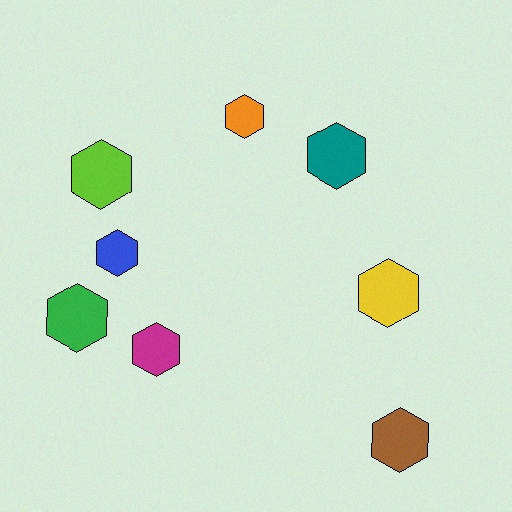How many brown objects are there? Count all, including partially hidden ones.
There is 1 brown object.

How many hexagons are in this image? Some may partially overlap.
There are 8 hexagons.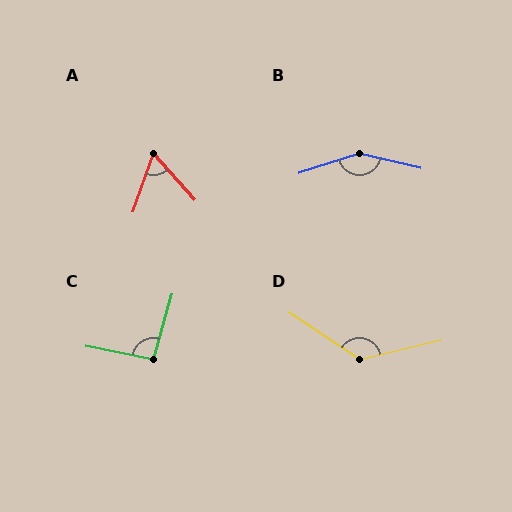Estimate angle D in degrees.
Approximately 132 degrees.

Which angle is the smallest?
A, at approximately 61 degrees.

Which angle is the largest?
B, at approximately 149 degrees.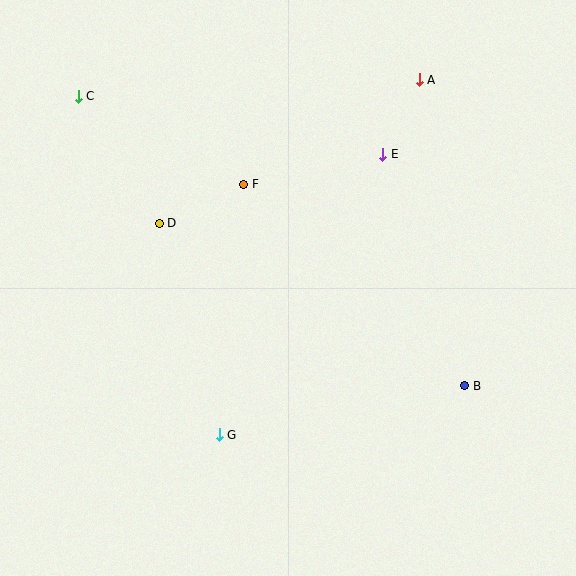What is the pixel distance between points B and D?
The distance between B and D is 346 pixels.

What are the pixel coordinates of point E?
Point E is at (383, 154).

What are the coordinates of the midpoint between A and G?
The midpoint between A and G is at (319, 257).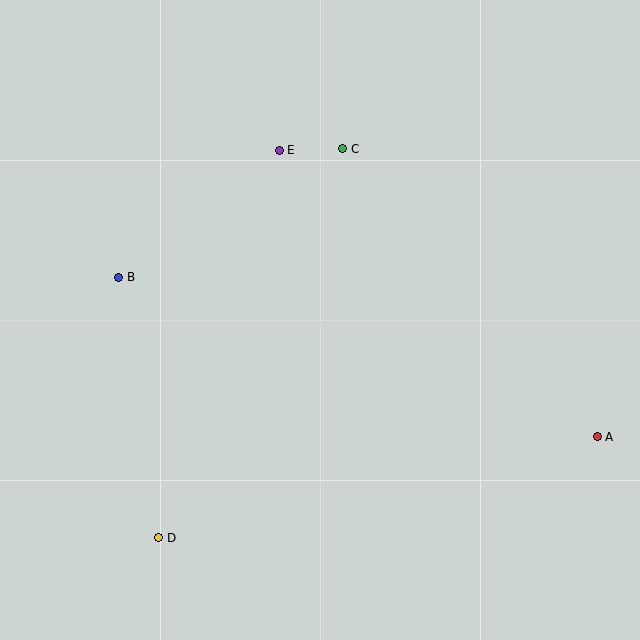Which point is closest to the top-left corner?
Point B is closest to the top-left corner.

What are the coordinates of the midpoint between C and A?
The midpoint between C and A is at (470, 293).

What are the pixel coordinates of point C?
Point C is at (343, 149).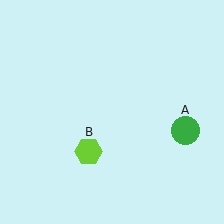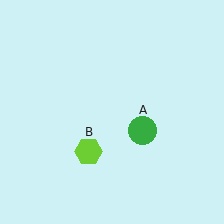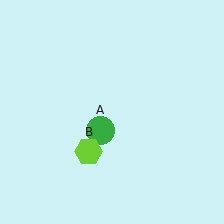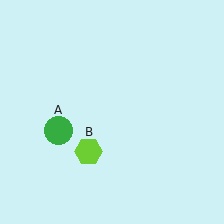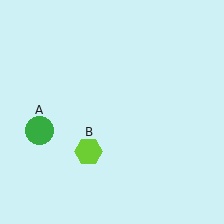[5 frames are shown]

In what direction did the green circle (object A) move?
The green circle (object A) moved left.